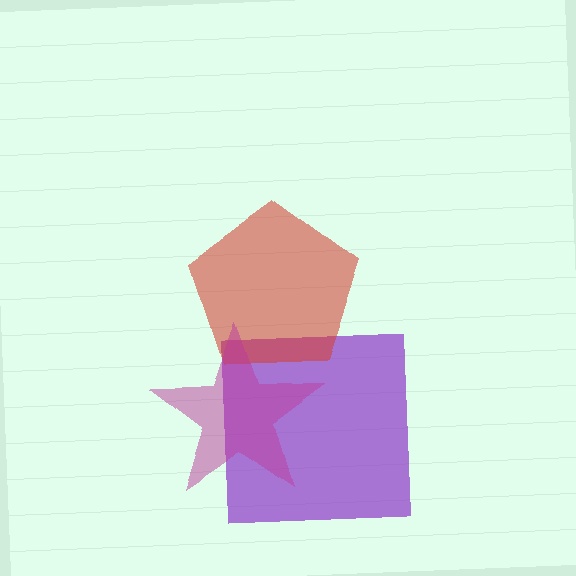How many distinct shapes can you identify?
There are 3 distinct shapes: a purple square, a red pentagon, a magenta star.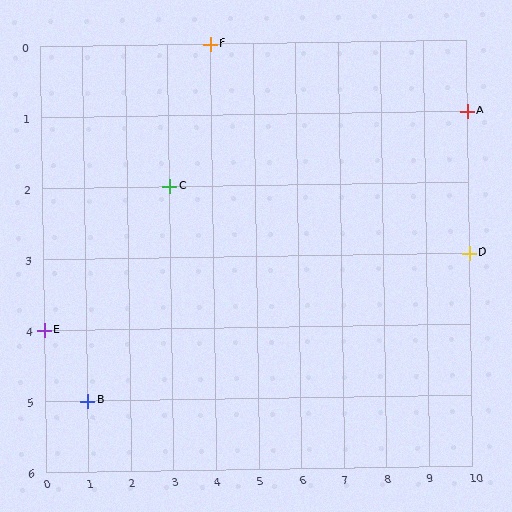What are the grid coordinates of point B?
Point B is at grid coordinates (1, 5).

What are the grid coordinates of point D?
Point D is at grid coordinates (10, 3).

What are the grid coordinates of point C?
Point C is at grid coordinates (3, 2).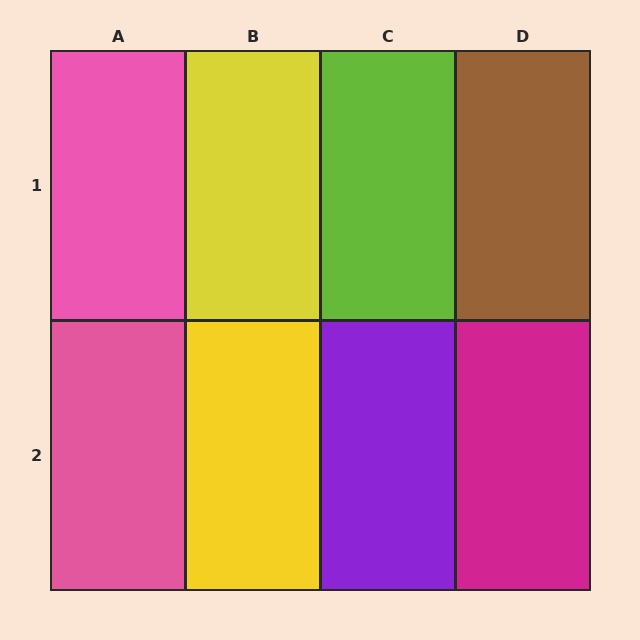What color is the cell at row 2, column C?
Purple.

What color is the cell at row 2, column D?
Magenta.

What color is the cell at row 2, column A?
Pink.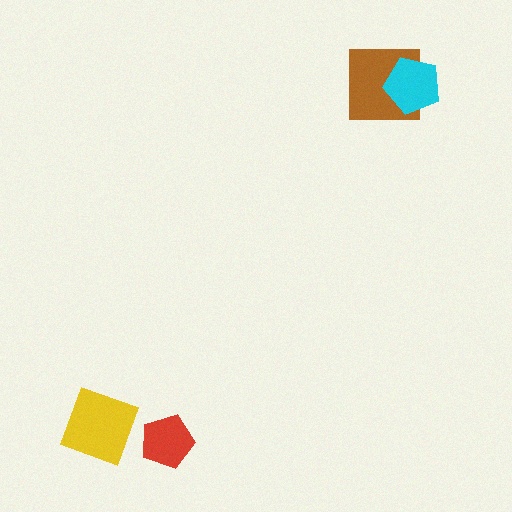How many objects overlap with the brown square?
1 object overlaps with the brown square.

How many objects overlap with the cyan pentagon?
1 object overlaps with the cyan pentagon.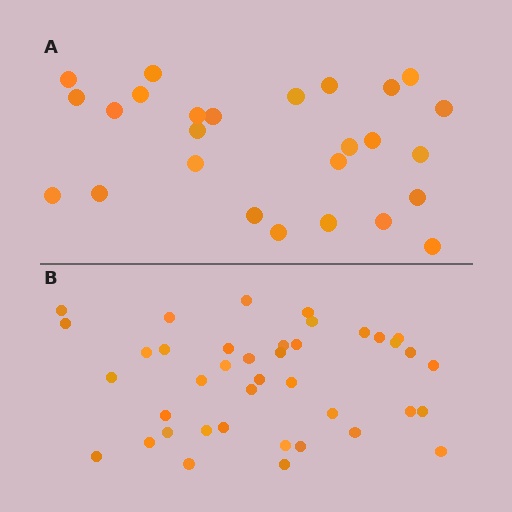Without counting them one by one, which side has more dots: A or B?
Region B (the bottom region) has more dots.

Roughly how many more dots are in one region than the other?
Region B has approximately 15 more dots than region A.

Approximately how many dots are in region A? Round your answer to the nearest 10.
About 30 dots. (The exact count is 26, which rounds to 30.)